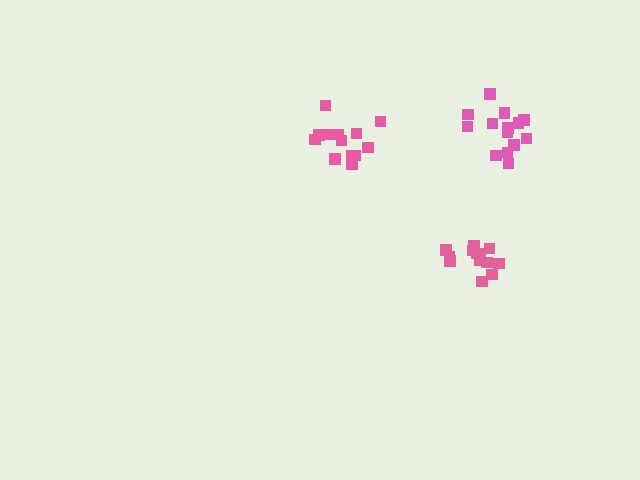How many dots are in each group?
Group 1: 14 dots, Group 2: 13 dots, Group 3: 14 dots (41 total).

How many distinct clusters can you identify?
There are 3 distinct clusters.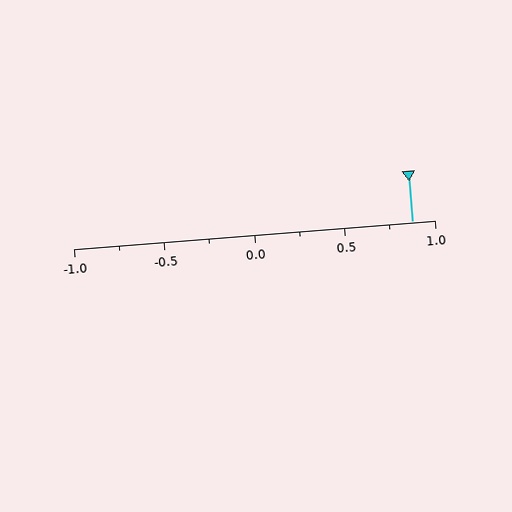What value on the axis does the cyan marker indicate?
The marker indicates approximately 0.88.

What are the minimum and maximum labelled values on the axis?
The axis runs from -1.0 to 1.0.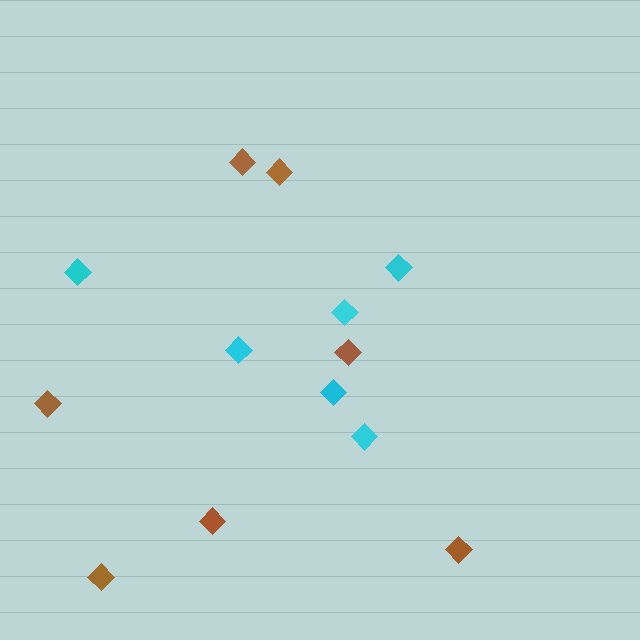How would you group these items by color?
There are 2 groups: one group of brown diamonds (7) and one group of cyan diamonds (6).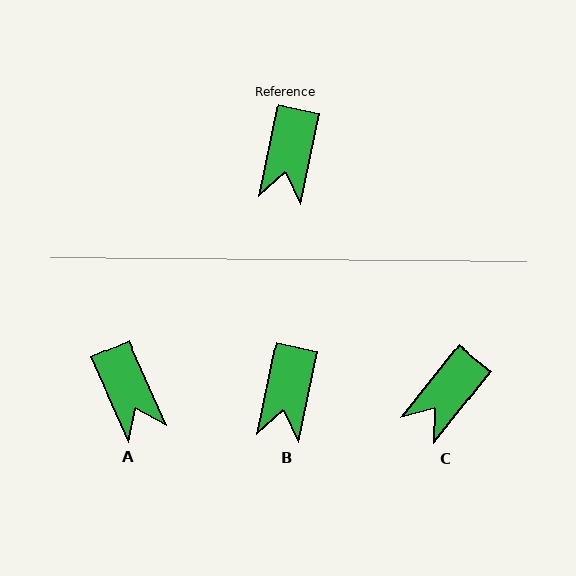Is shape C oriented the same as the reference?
No, it is off by about 27 degrees.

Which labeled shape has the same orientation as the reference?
B.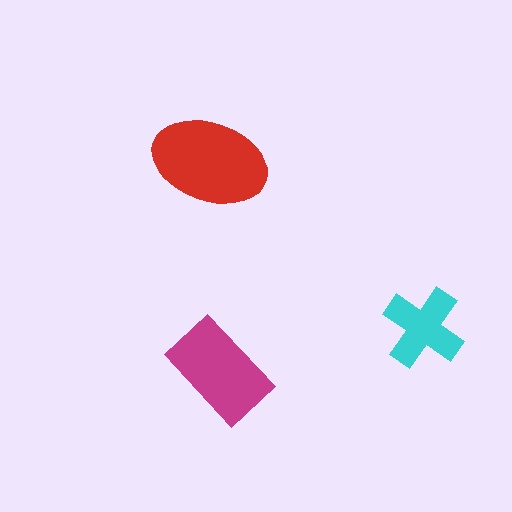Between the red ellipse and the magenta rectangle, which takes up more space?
The red ellipse.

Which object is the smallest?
The cyan cross.